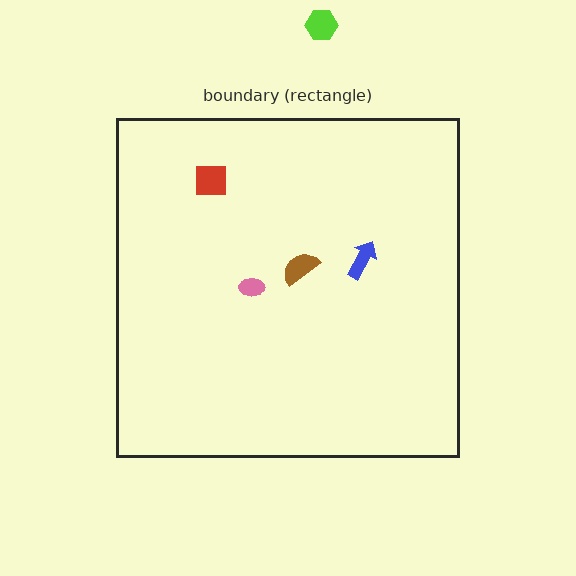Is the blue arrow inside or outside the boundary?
Inside.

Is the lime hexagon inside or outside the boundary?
Outside.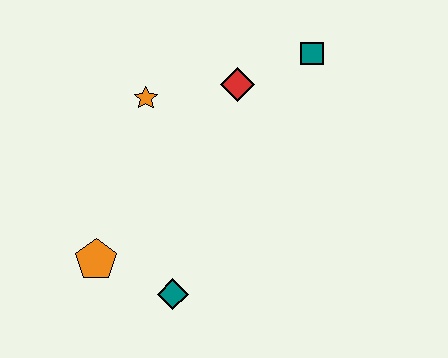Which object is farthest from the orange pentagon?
The teal square is farthest from the orange pentagon.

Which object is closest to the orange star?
The red diamond is closest to the orange star.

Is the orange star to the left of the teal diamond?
Yes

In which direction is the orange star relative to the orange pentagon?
The orange star is above the orange pentagon.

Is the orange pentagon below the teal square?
Yes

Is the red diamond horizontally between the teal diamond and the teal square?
Yes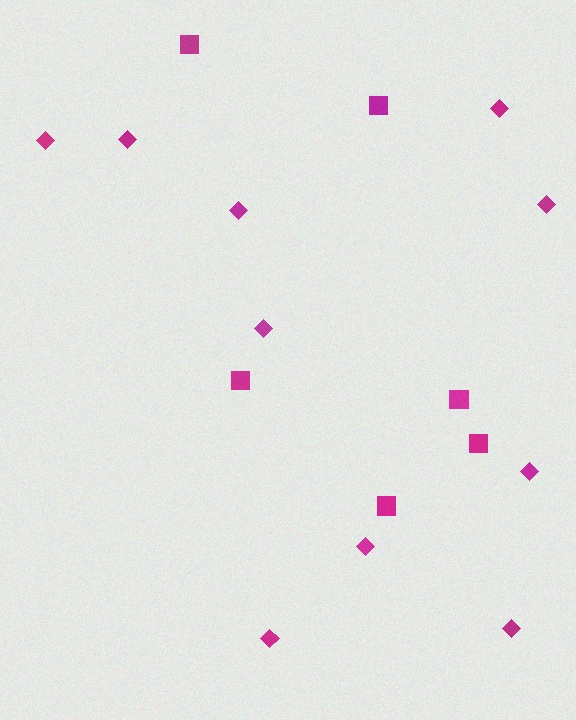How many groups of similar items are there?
There are 2 groups: one group of diamonds (10) and one group of squares (6).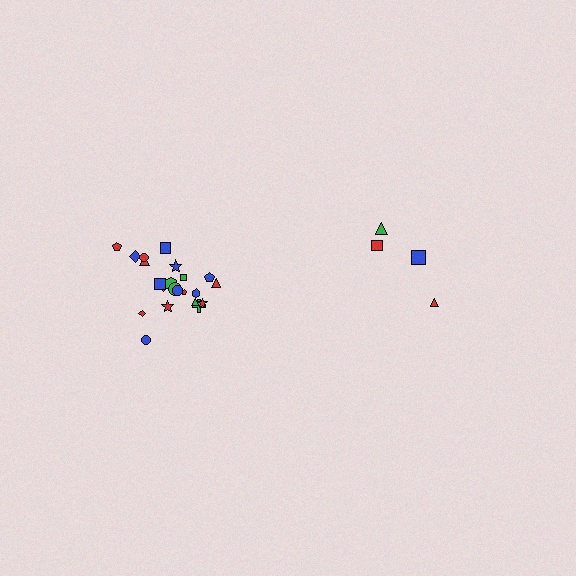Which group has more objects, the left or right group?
The left group.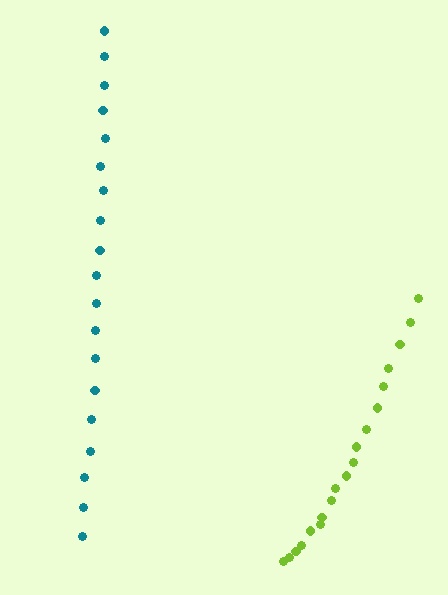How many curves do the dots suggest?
There are 2 distinct paths.